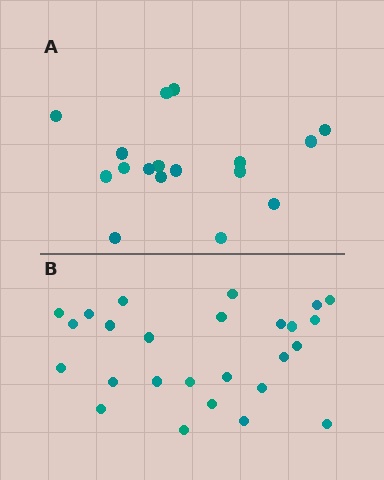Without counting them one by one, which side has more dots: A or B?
Region B (the bottom region) has more dots.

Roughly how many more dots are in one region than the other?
Region B has roughly 8 or so more dots than region A.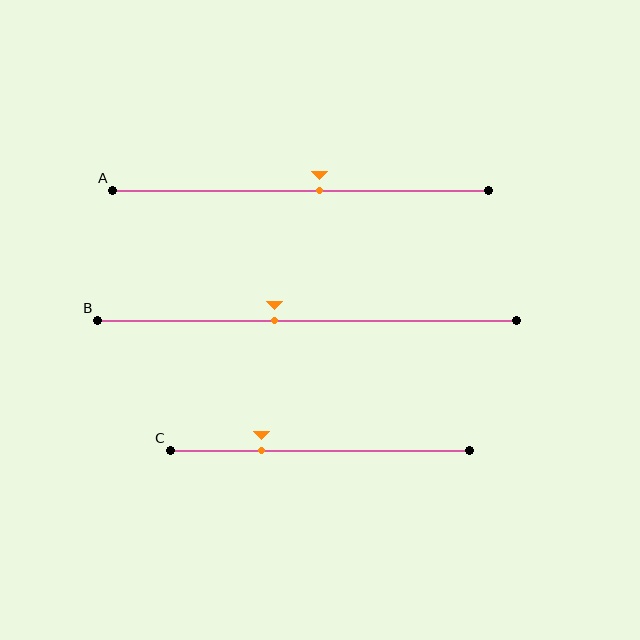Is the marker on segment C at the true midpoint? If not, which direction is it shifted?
No, the marker on segment C is shifted to the left by about 19% of the segment length.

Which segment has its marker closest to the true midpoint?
Segment A has its marker closest to the true midpoint.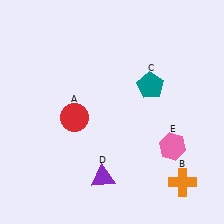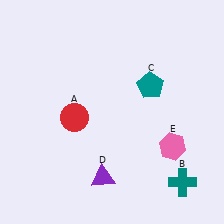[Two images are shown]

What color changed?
The cross (B) changed from orange in Image 1 to teal in Image 2.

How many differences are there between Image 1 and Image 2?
There is 1 difference between the two images.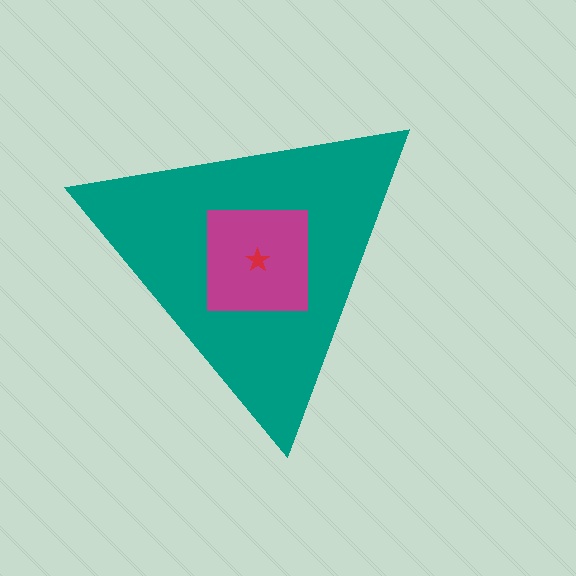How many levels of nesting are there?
3.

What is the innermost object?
The red star.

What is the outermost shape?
The teal triangle.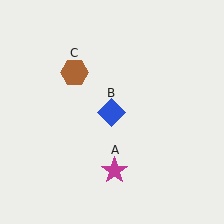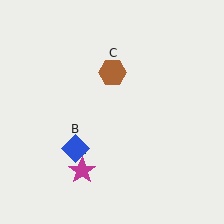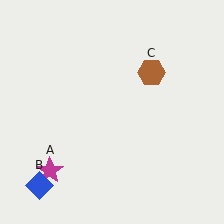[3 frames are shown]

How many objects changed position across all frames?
3 objects changed position: magenta star (object A), blue diamond (object B), brown hexagon (object C).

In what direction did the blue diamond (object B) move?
The blue diamond (object B) moved down and to the left.